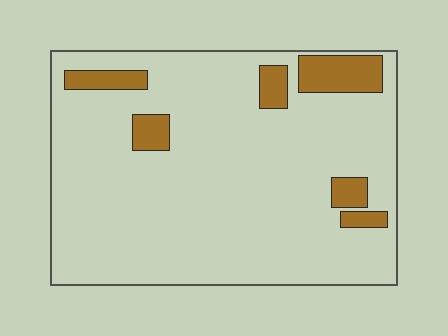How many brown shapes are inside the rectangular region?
6.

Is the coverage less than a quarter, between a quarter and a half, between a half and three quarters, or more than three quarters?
Less than a quarter.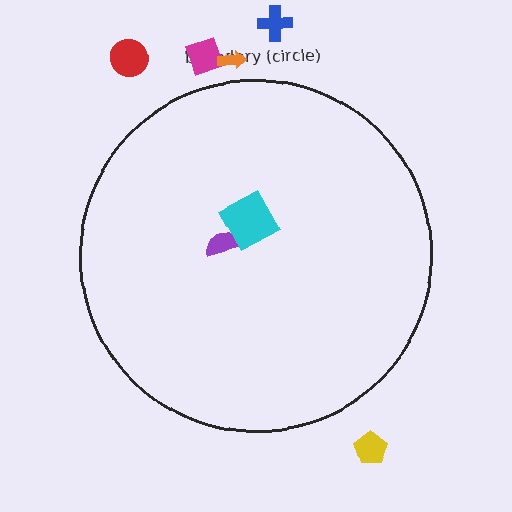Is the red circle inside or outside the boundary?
Outside.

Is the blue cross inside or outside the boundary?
Outside.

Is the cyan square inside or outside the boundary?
Inside.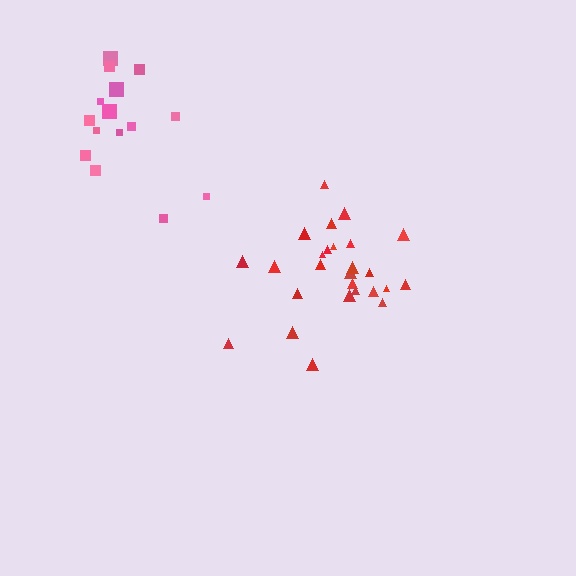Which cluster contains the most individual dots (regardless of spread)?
Red (26).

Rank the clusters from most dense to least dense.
red, pink.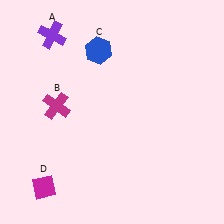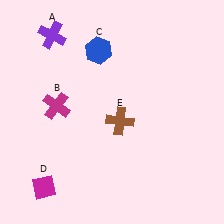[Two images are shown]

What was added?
A brown cross (E) was added in Image 2.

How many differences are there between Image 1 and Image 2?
There is 1 difference between the two images.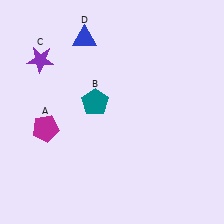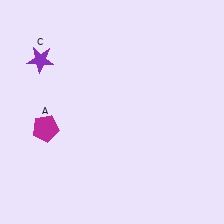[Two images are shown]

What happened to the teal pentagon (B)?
The teal pentagon (B) was removed in Image 2. It was in the top-left area of Image 1.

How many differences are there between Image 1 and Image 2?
There are 2 differences between the two images.